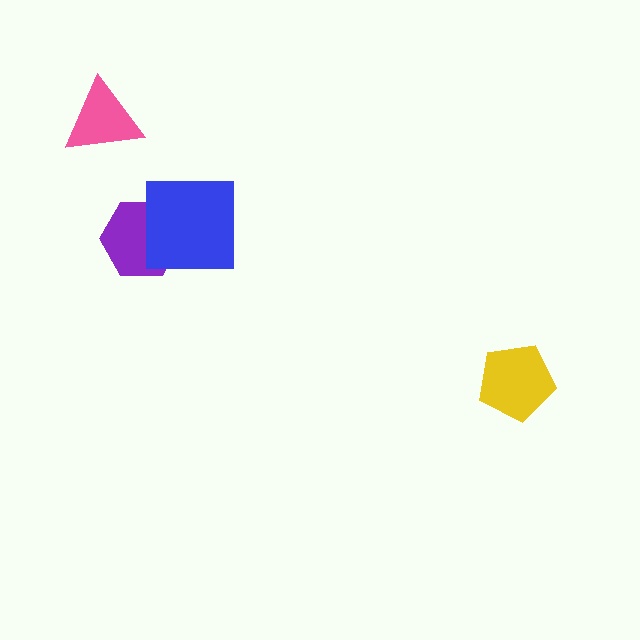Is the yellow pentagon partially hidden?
No, no other shape covers it.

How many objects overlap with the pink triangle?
0 objects overlap with the pink triangle.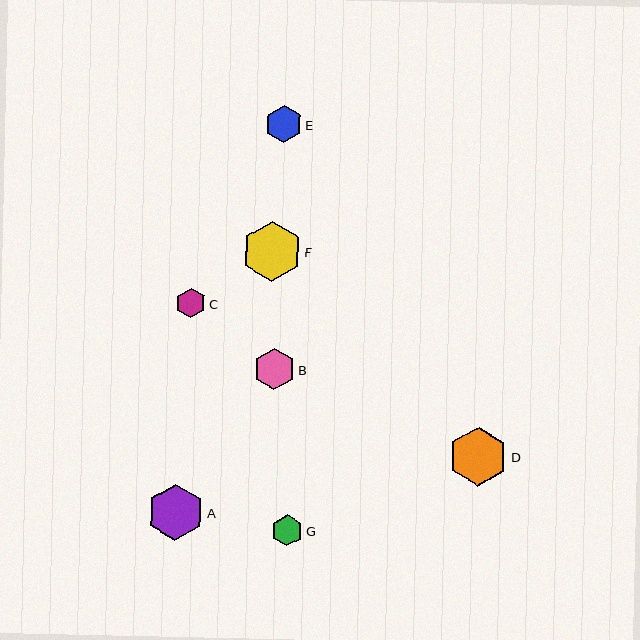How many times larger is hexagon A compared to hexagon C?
Hexagon A is approximately 1.9 times the size of hexagon C.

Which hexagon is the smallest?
Hexagon C is the smallest with a size of approximately 30 pixels.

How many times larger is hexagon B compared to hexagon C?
Hexagon B is approximately 1.4 times the size of hexagon C.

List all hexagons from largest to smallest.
From largest to smallest: F, D, A, B, E, G, C.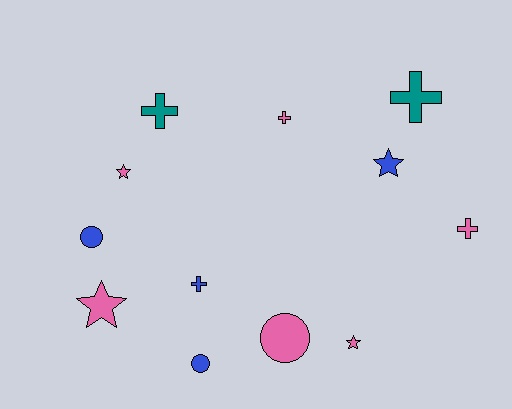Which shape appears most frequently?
Cross, with 5 objects.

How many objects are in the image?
There are 12 objects.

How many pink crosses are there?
There are 2 pink crosses.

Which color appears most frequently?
Pink, with 6 objects.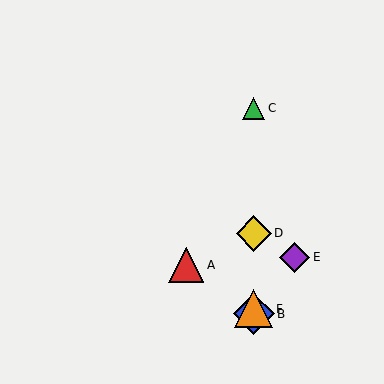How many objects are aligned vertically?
4 objects (B, C, D, F) are aligned vertically.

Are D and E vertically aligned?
No, D is at x≈254 and E is at x≈295.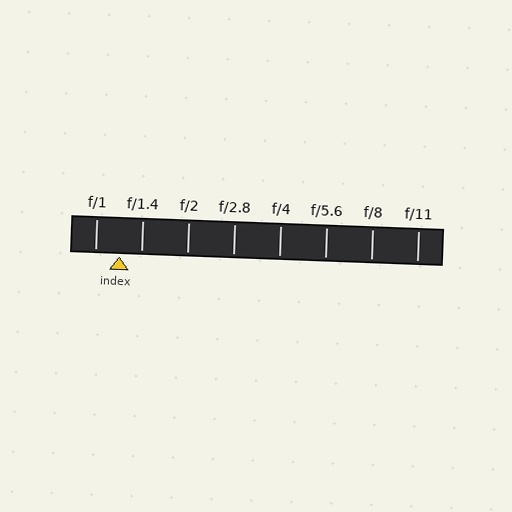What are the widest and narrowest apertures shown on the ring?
The widest aperture shown is f/1 and the narrowest is f/11.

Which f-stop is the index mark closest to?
The index mark is closest to f/1.4.